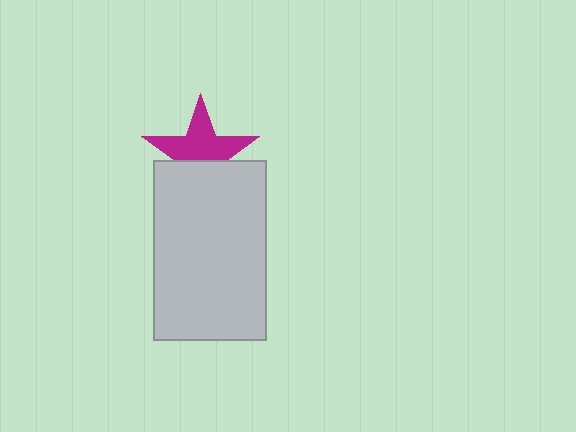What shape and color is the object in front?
The object in front is a light gray rectangle.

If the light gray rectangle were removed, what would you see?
You would see the complete magenta star.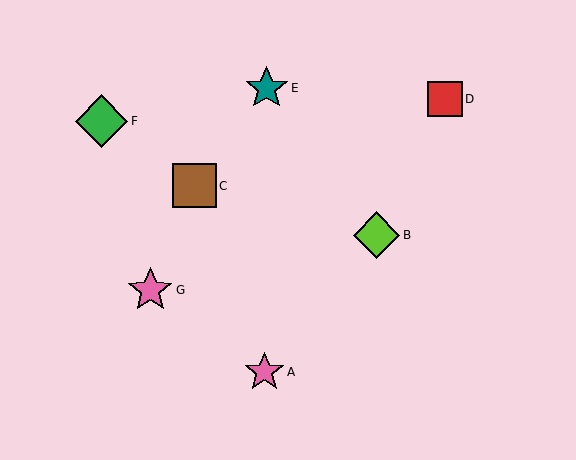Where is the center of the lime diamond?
The center of the lime diamond is at (377, 235).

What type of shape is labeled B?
Shape B is a lime diamond.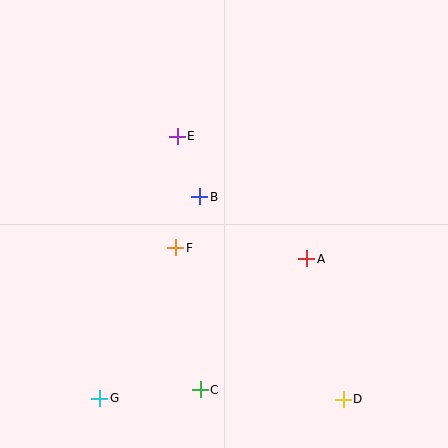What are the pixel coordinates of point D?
Point D is at (343, 399).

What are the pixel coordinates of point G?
Point G is at (100, 398).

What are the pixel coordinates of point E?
Point E is at (177, 137).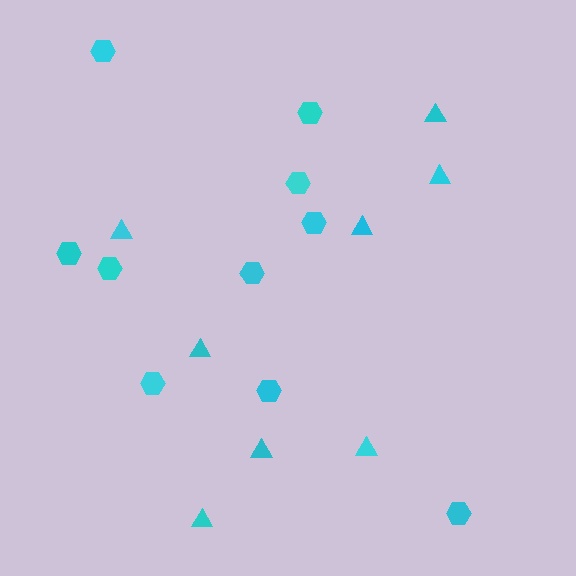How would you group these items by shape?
There are 2 groups: one group of hexagons (10) and one group of triangles (8).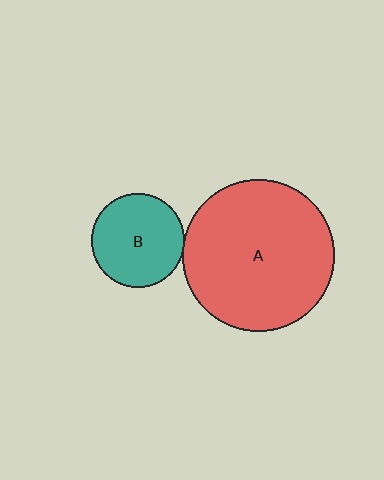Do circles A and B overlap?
Yes.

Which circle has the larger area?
Circle A (red).